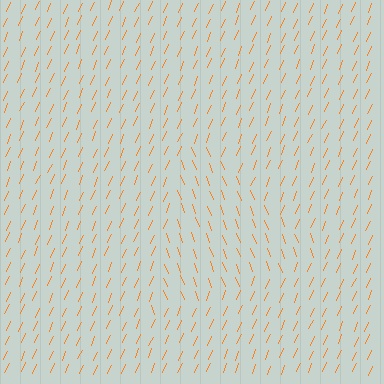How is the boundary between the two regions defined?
The boundary is defined purely by a change in line orientation (approximately 45 degrees difference). All lines are the same color and thickness.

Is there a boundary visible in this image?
Yes, there is a texture boundary formed by a change in line orientation.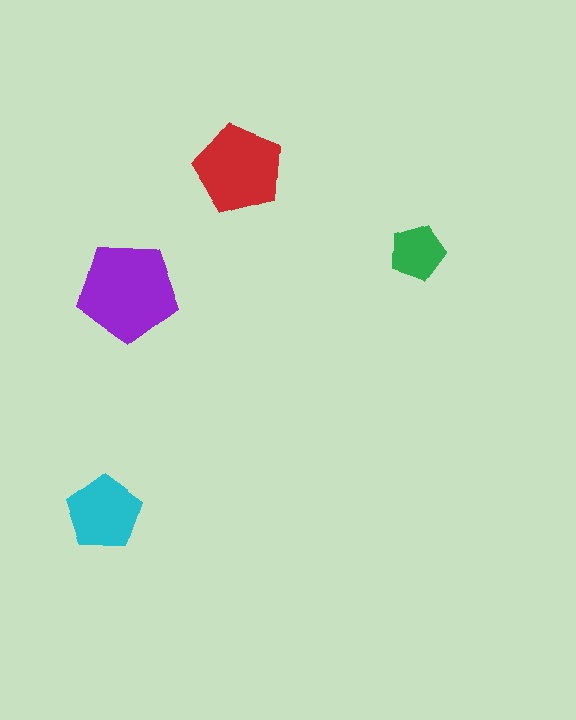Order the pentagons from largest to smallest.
the purple one, the red one, the cyan one, the green one.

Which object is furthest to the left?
The cyan pentagon is leftmost.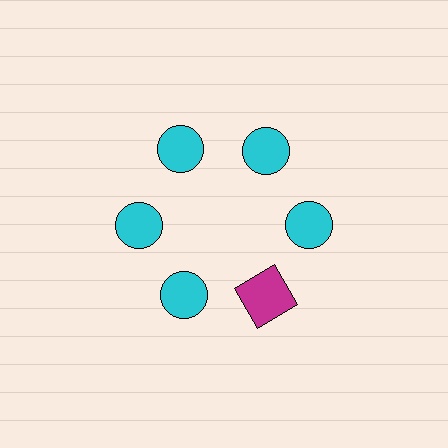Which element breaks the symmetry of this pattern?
The magenta square at roughly the 5 o'clock position breaks the symmetry. All other shapes are cyan circles.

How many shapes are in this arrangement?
There are 6 shapes arranged in a ring pattern.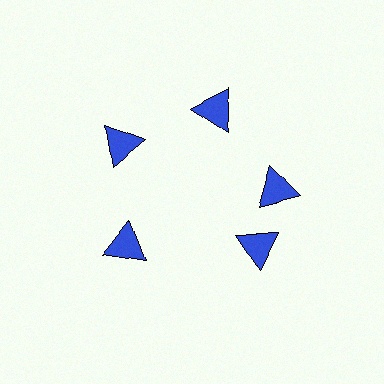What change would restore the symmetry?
The symmetry would be restored by rotating it back into even spacing with its neighbors so that all 5 triangles sit at equal angles and equal distance from the center.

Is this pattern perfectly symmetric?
No. The 5 blue triangles are arranged in a ring, but one element near the 5 o'clock position is rotated out of alignment along the ring, breaking the 5-fold rotational symmetry.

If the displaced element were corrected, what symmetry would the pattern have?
It would have 5-fold rotational symmetry — the pattern would map onto itself every 72 degrees.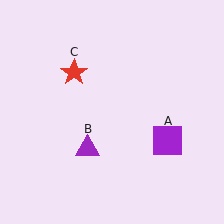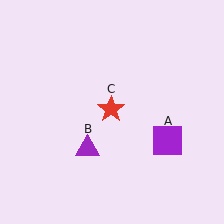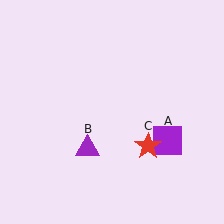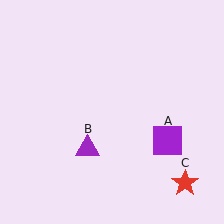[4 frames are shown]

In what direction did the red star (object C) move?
The red star (object C) moved down and to the right.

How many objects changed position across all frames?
1 object changed position: red star (object C).